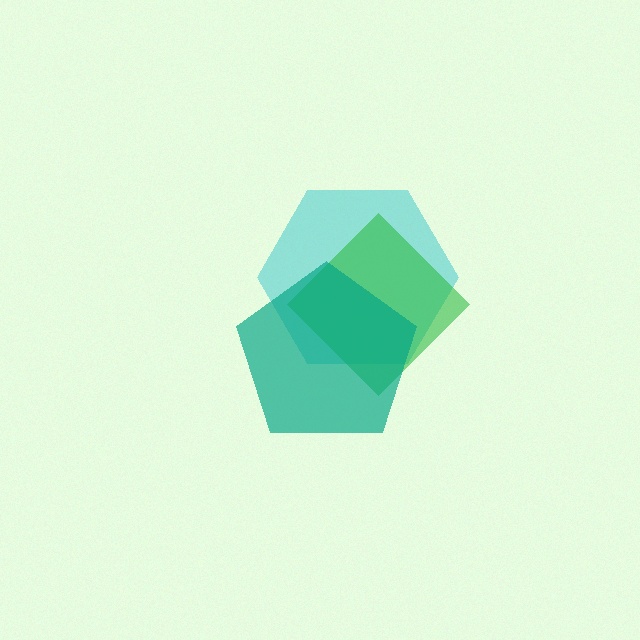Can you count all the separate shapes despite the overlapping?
Yes, there are 3 separate shapes.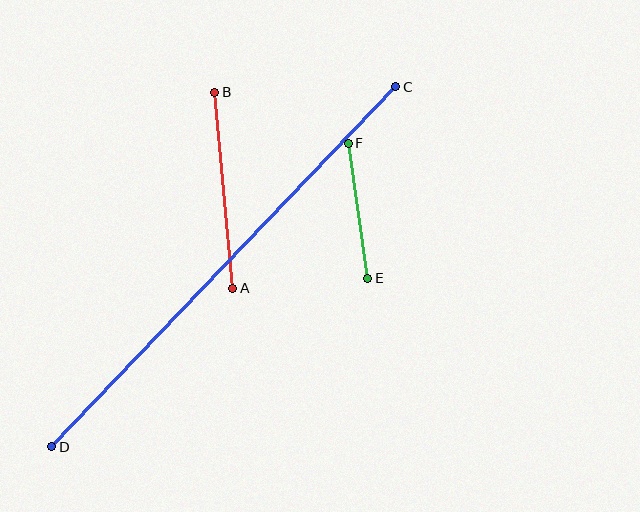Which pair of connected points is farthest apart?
Points C and D are farthest apart.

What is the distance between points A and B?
The distance is approximately 197 pixels.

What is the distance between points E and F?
The distance is approximately 137 pixels.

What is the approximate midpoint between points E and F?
The midpoint is at approximately (358, 211) pixels.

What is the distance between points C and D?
The distance is approximately 498 pixels.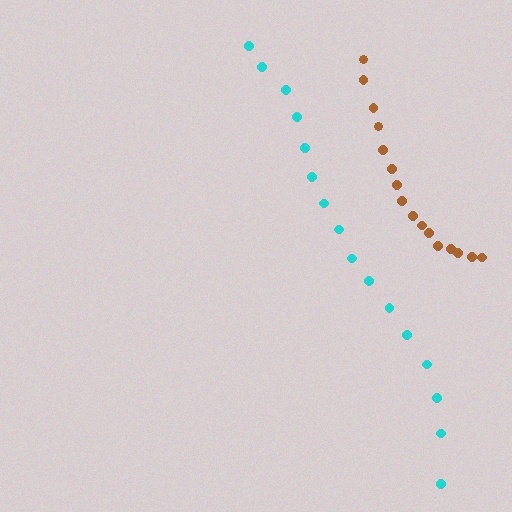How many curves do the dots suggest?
There are 2 distinct paths.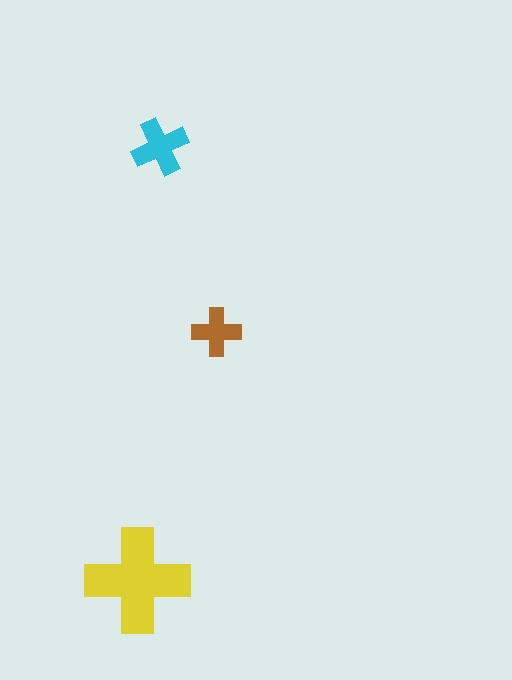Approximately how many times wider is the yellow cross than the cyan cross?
About 2 times wider.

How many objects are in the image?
There are 3 objects in the image.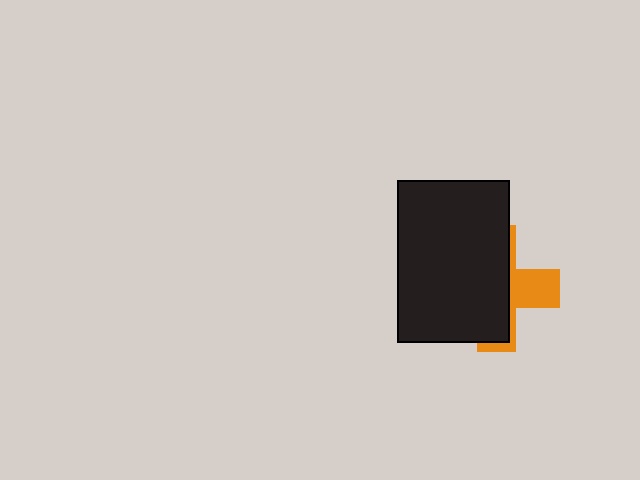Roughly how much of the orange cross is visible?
A small part of it is visible (roughly 33%).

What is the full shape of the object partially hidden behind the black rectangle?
The partially hidden object is an orange cross.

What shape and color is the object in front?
The object in front is a black rectangle.